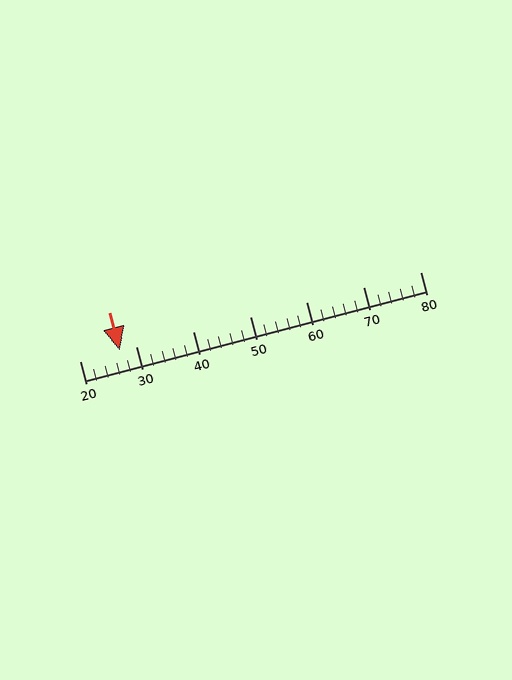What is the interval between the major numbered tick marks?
The major tick marks are spaced 10 units apart.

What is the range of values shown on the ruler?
The ruler shows values from 20 to 80.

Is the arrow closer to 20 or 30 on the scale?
The arrow is closer to 30.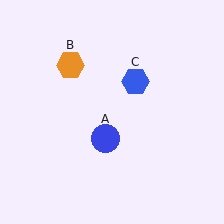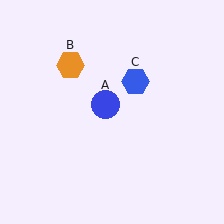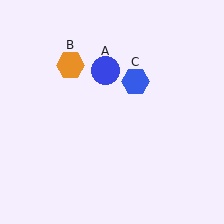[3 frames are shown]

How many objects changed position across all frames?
1 object changed position: blue circle (object A).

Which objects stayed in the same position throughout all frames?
Orange hexagon (object B) and blue hexagon (object C) remained stationary.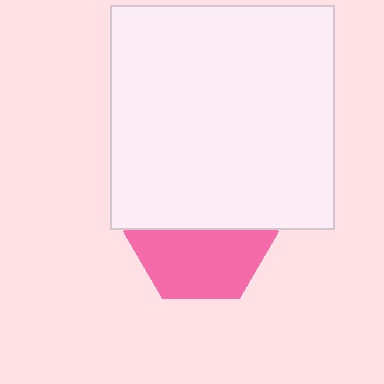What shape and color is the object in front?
The object in front is a white square.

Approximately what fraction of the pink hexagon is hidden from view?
Roughly 48% of the pink hexagon is hidden behind the white square.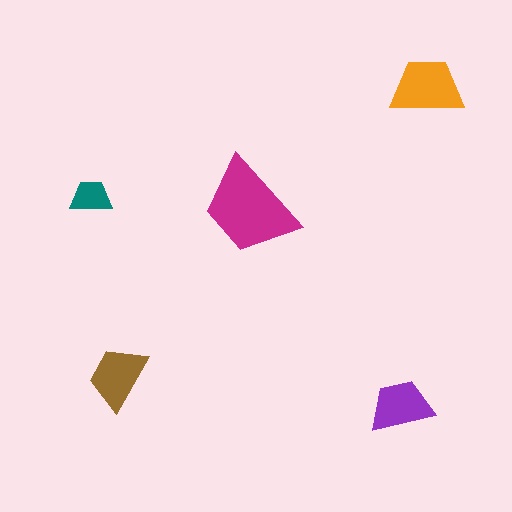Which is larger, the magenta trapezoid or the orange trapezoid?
The magenta one.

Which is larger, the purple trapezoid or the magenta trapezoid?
The magenta one.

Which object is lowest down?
The purple trapezoid is bottommost.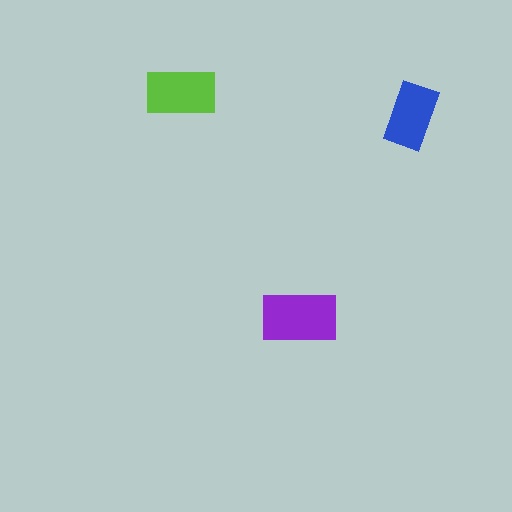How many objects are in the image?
There are 3 objects in the image.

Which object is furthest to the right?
The blue rectangle is rightmost.